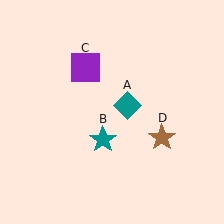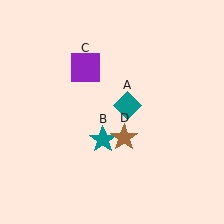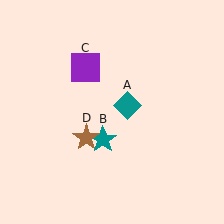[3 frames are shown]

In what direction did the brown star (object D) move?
The brown star (object D) moved left.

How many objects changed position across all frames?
1 object changed position: brown star (object D).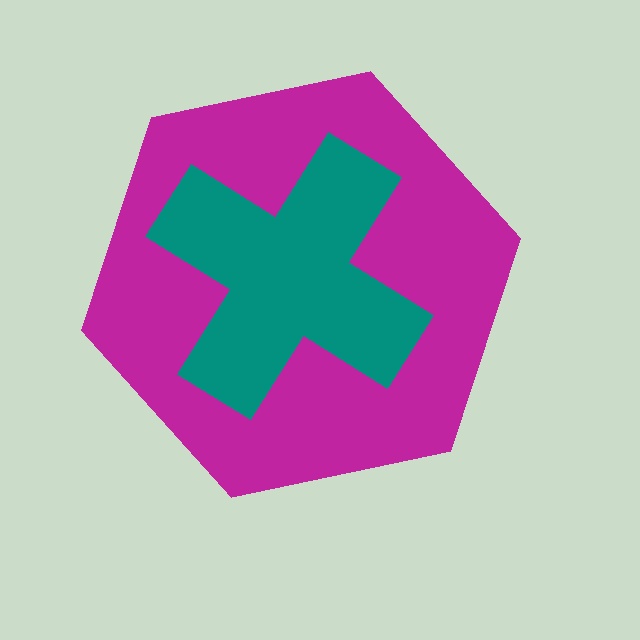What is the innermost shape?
The teal cross.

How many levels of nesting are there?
2.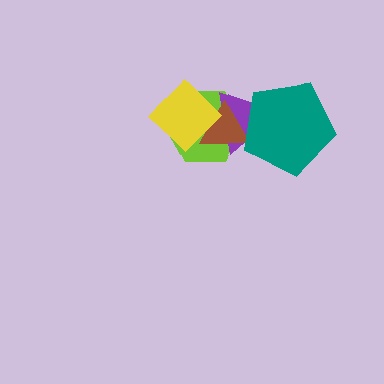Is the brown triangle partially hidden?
Yes, it is partially covered by another shape.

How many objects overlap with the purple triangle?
4 objects overlap with the purple triangle.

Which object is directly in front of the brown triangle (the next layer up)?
The yellow diamond is directly in front of the brown triangle.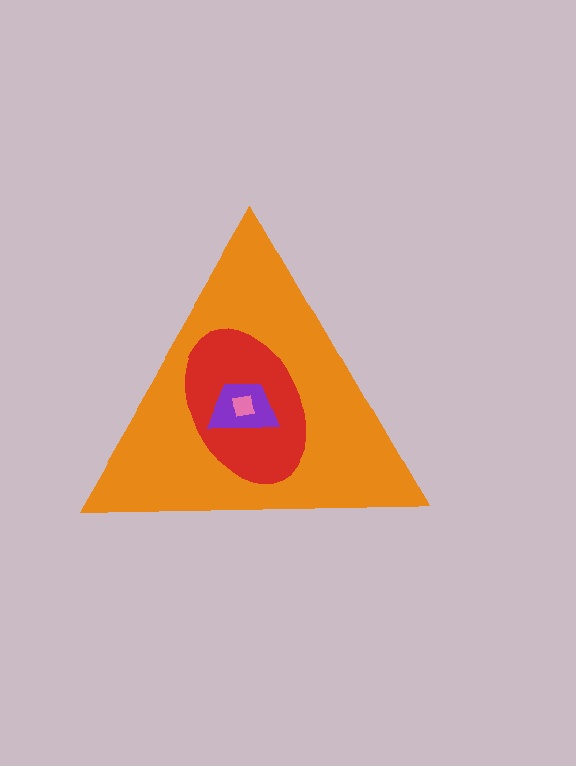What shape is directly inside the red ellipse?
The purple trapezoid.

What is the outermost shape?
The orange triangle.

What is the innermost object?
The pink square.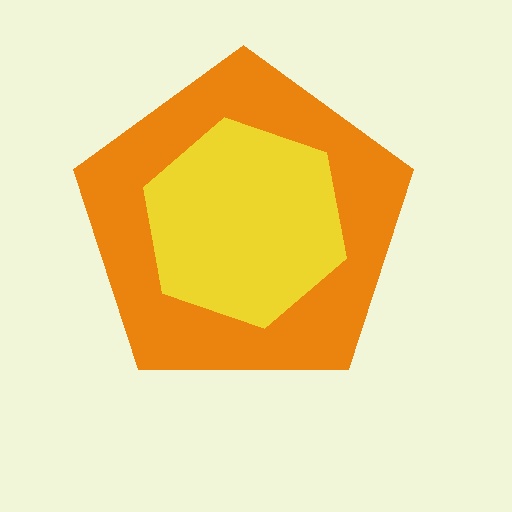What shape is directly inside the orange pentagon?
The yellow hexagon.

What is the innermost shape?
The yellow hexagon.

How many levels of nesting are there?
2.